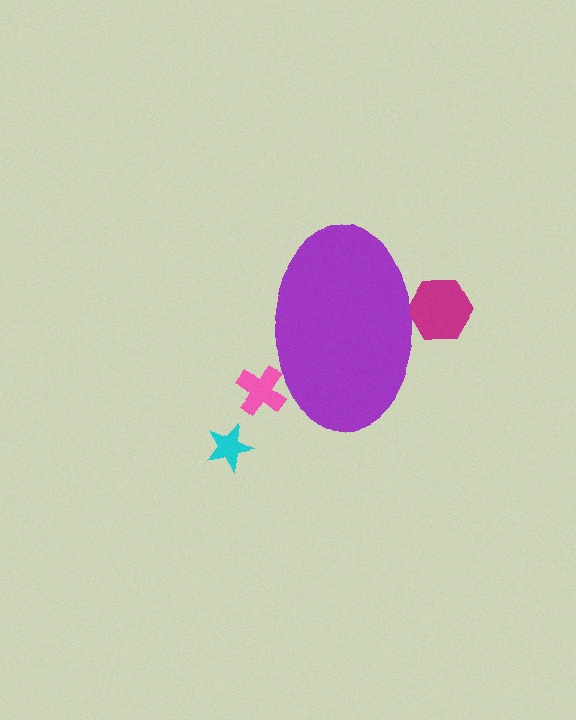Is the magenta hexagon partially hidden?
Yes, the magenta hexagon is partially hidden behind the purple ellipse.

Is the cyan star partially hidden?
No, the cyan star is fully visible.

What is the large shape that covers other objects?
A purple ellipse.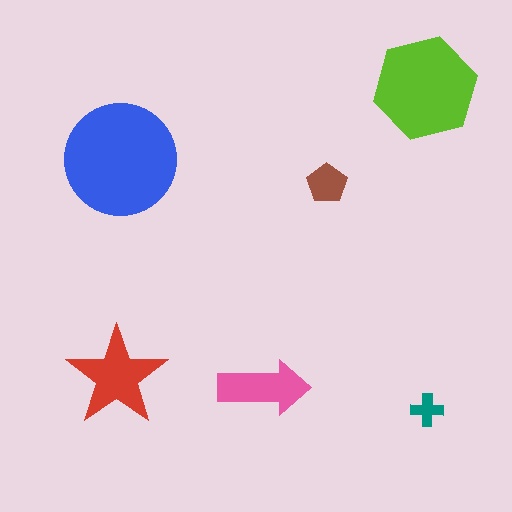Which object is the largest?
The blue circle.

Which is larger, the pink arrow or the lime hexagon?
The lime hexagon.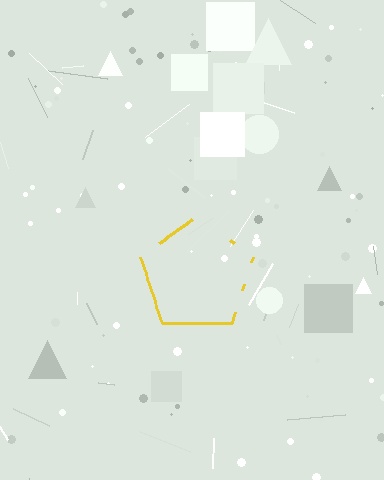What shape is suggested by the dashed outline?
The dashed outline suggests a pentagon.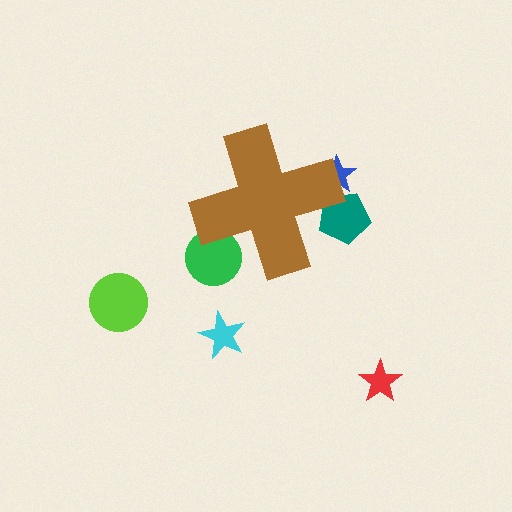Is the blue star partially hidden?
Yes, the blue star is partially hidden behind the brown cross.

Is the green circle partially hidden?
Yes, the green circle is partially hidden behind the brown cross.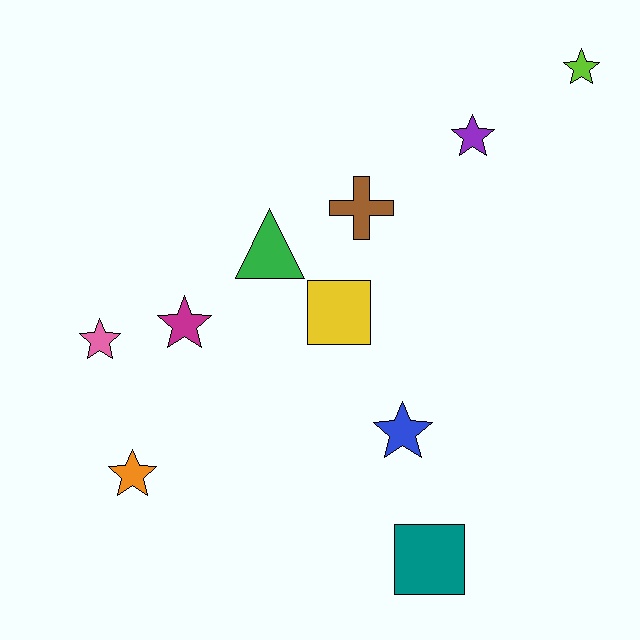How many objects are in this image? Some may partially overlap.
There are 10 objects.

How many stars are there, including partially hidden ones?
There are 6 stars.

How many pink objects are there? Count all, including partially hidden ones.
There is 1 pink object.